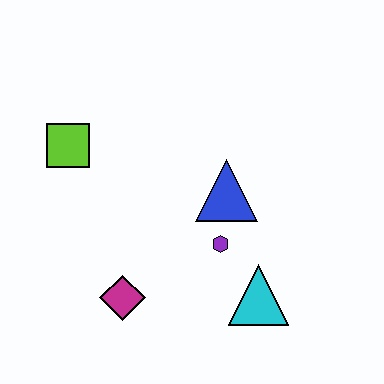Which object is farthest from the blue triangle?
The lime square is farthest from the blue triangle.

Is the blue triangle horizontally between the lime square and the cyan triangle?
Yes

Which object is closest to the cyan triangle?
The purple hexagon is closest to the cyan triangle.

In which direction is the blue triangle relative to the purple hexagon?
The blue triangle is above the purple hexagon.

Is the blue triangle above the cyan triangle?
Yes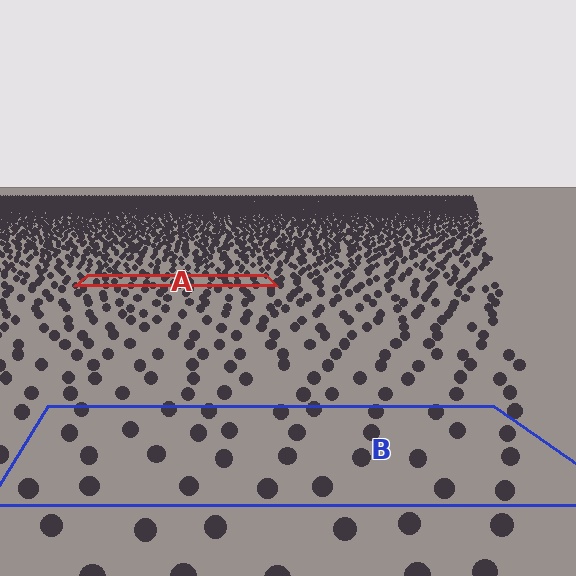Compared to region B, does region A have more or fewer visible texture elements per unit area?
Region A has more texture elements per unit area — they are packed more densely because it is farther away.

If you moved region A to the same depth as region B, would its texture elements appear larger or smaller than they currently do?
They would appear larger. At a closer depth, the same texture elements are projected at a bigger on-screen size.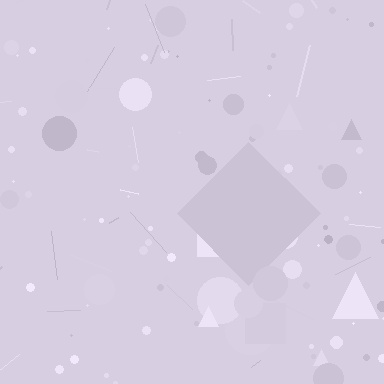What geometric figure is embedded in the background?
A diamond is embedded in the background.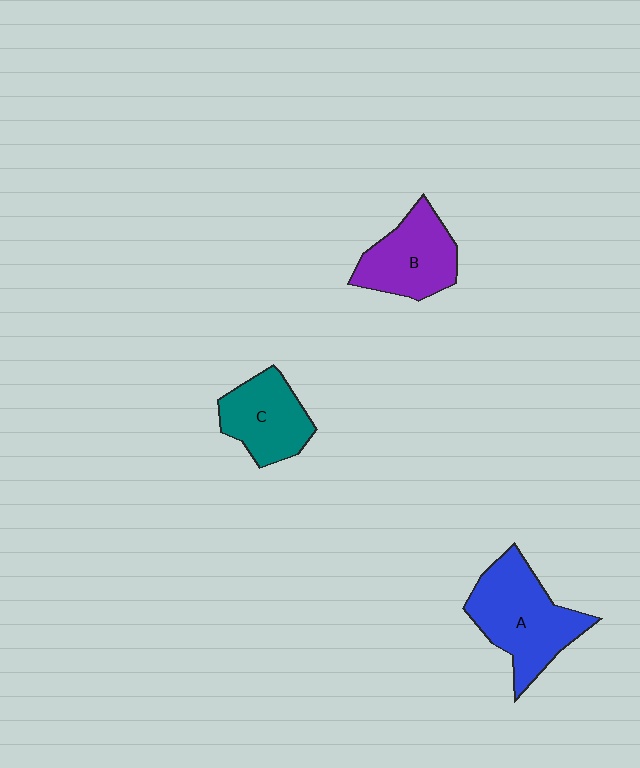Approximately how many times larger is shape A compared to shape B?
Approximately 1.3 times.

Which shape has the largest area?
Shape A (blue).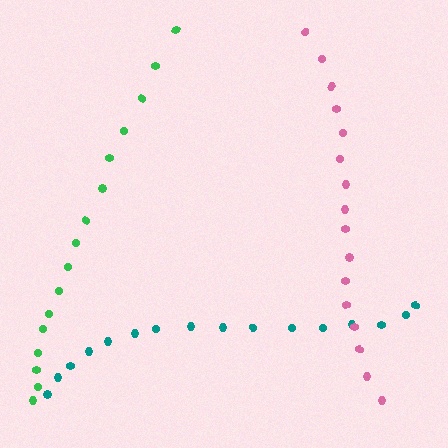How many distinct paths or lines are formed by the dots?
There are 3 distinct paths.